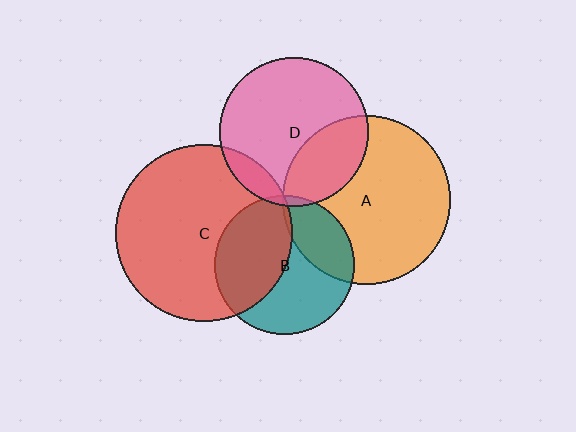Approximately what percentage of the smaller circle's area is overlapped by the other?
Approximately 10%.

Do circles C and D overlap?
Yes.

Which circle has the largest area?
Circle C (red).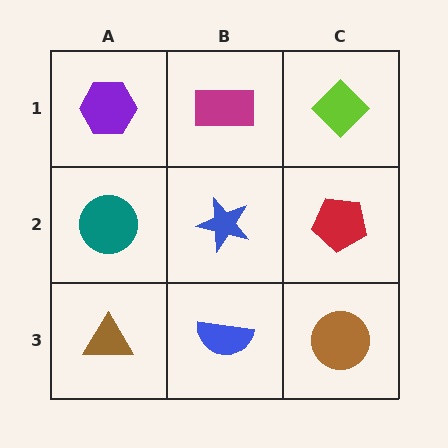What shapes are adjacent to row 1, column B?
A blue star (row 2, column B), a purple hexagon (row 1, column A), a lime diamond (row 1, column C).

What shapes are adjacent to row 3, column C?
A red pentagon (row 2, column C), a blue semicircle (row 3, column B).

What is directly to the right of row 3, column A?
A blue semicircle.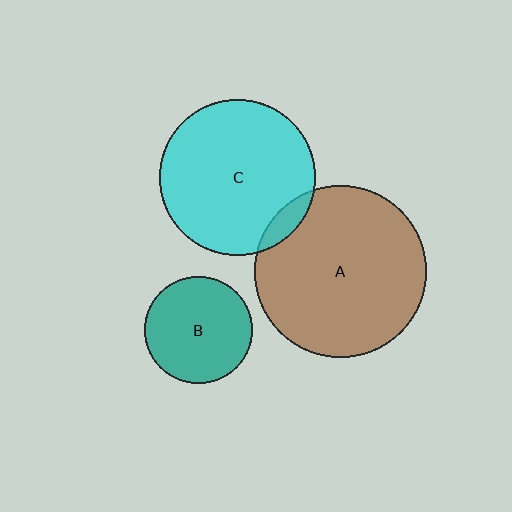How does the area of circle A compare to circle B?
Approximately 2.5 times.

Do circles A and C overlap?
Yes.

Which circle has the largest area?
Circle A (brown).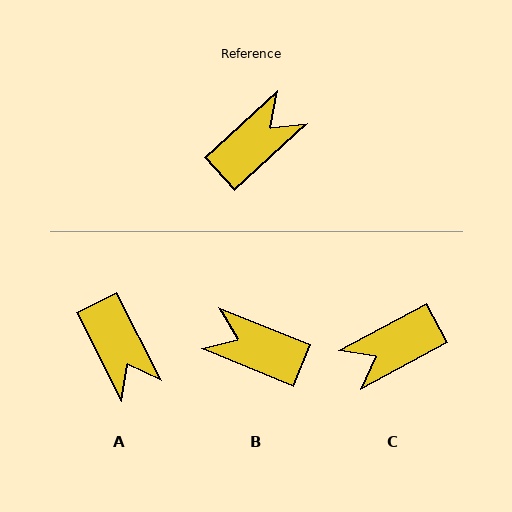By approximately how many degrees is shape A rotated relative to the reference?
Approximately 106 degrees clockwise.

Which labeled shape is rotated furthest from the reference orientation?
C, about 165 degrees away.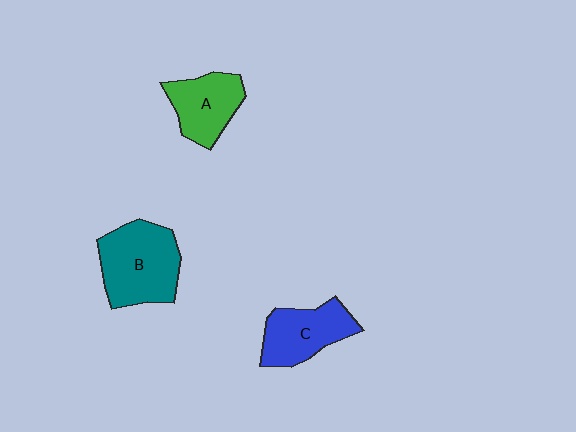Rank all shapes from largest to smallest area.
From largest to smallest: B (teal), C (blue), A (green).